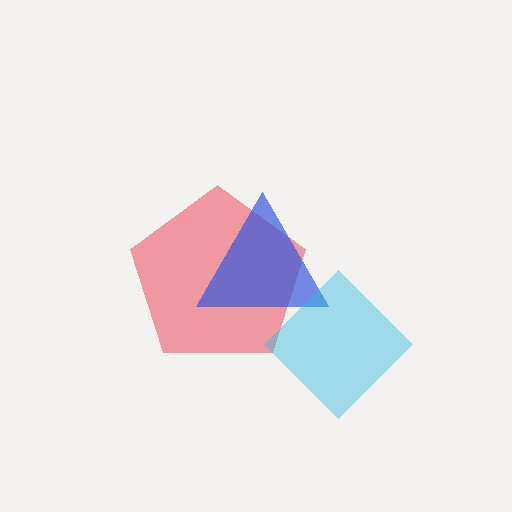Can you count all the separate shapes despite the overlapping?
Yes, there are 3 separate shapes.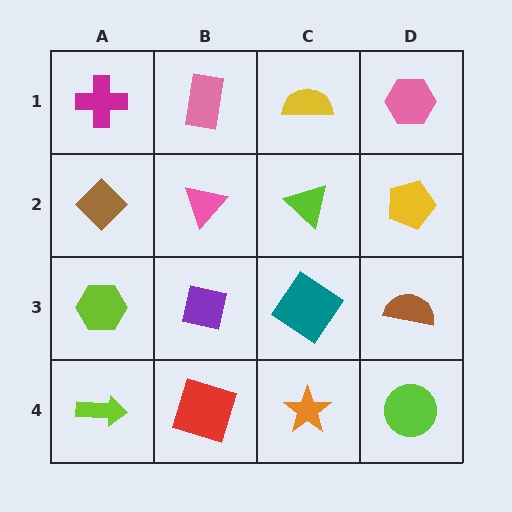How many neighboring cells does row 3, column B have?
4.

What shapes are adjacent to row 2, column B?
A pink rectangle (row 1, column B), a purple square (row 3, column B), a brown diamond (row 2, column A), a lime triangle (row 2, column C).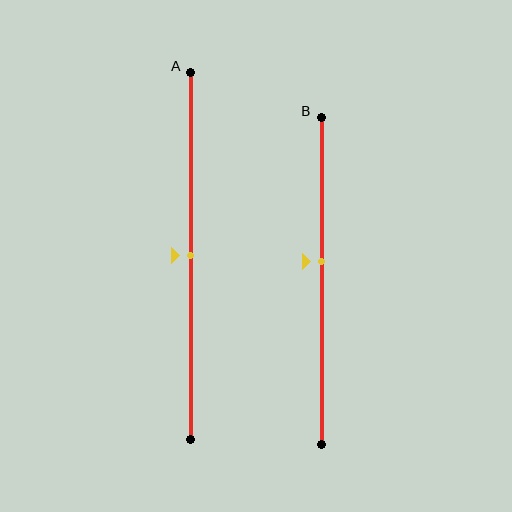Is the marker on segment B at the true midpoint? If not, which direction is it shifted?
No, the marker on segment B is shifted upward by about 6% of the segment length.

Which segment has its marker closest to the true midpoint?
Segment A has its marker closest to the true midpoint.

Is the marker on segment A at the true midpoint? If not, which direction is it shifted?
Yes, the marker on segment A is at the true midpoint.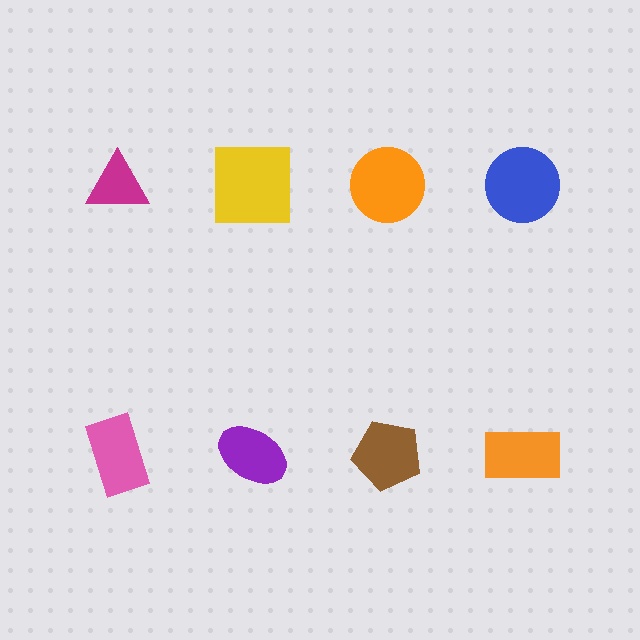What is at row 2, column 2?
A purple ellipse.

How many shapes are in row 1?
4 shapes.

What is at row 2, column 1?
A pink rectangle.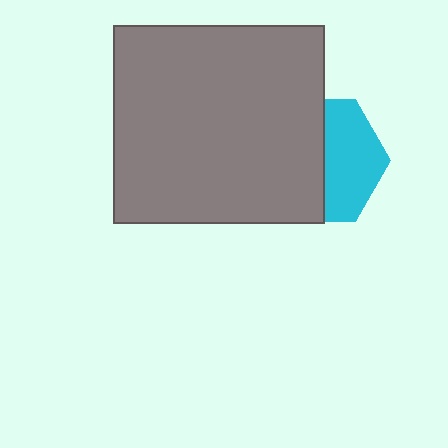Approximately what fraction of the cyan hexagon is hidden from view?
Roughly 55% of the cyan hexagon is hidden behind the gray rectangle.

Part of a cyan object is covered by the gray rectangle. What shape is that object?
It is a hexagon.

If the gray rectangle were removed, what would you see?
You would see the complete cyan hexagon.